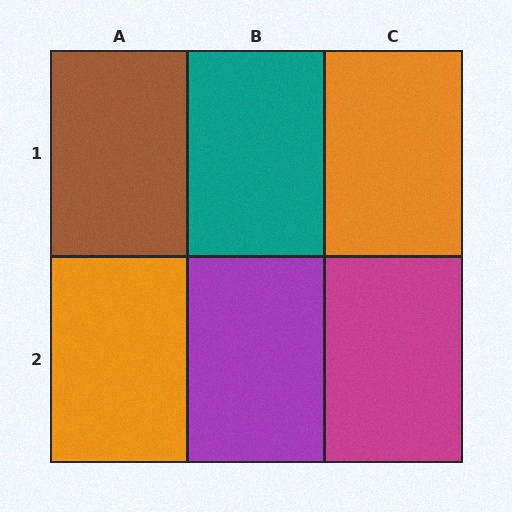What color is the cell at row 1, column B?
Teal.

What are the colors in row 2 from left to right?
Orange, purple, magenta.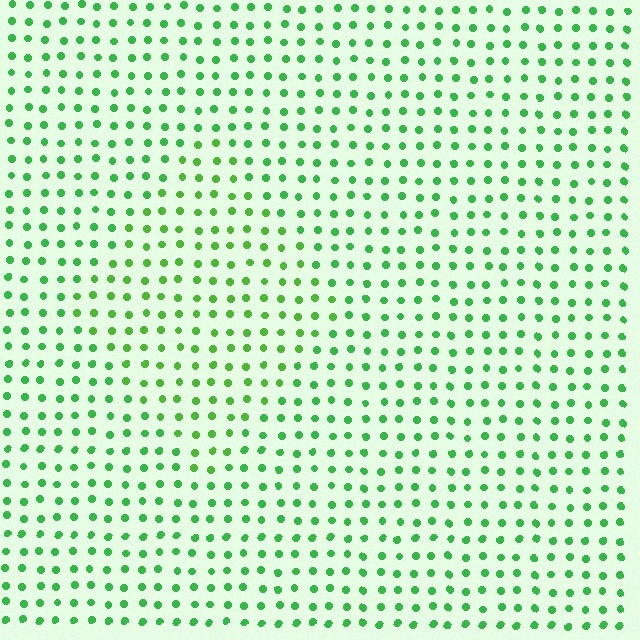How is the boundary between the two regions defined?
The boundary is defined purely by a slight shift in hue (about 20 degrees). Spacing, size, and orientation are identical on both sides.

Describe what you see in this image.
The image is filled with small green elements in a uniform arrangement. A diamond-shaped region is visible where the elements are tinted to a slightly different hue, forming a subtle color boundary.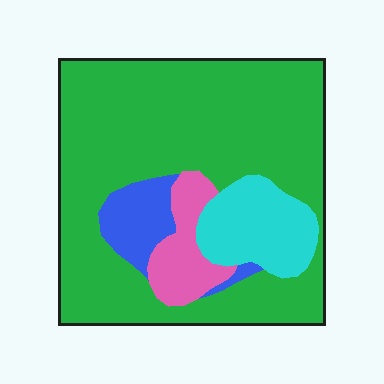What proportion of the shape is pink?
Pink takes up less than a quarter of the shape.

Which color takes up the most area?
Green, at roughly 70%.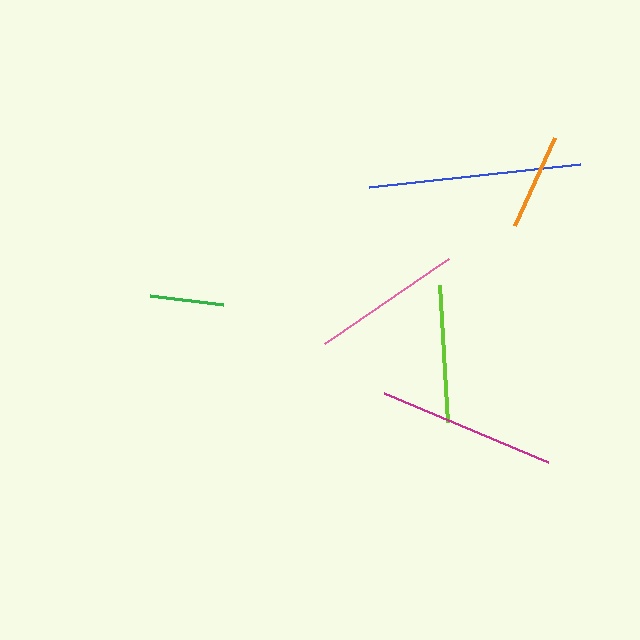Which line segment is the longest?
The blue line is the longest at approximately 212 pixels.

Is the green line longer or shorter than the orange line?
The orange line is longer than the green line.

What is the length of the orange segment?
The orange segment is approximately 97 pixels long.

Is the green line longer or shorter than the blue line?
The blue line is longer than the green line.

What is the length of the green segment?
The green segment is approximately 74 pixels long.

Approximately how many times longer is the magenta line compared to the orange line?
The magenta line is approximately 1.8 times the length of the orange line.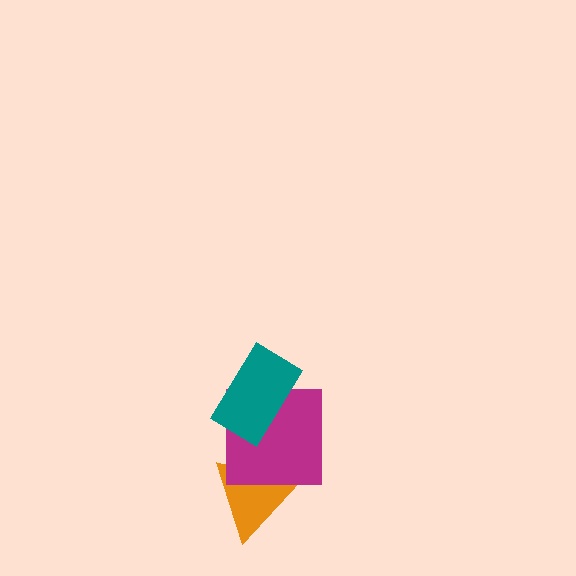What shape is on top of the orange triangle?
The magenta square is on top of the orange triangle.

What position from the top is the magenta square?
The magenta square is 2nd from the top.